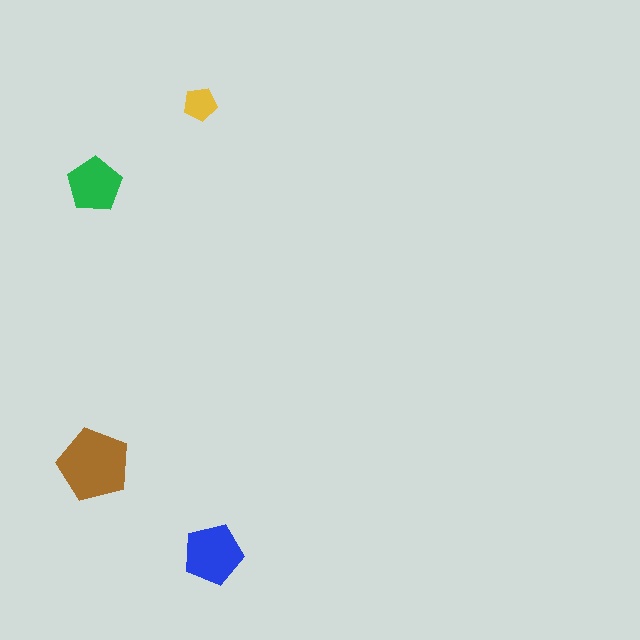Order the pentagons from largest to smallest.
the brown one, the blue one, the green one, the yellow one.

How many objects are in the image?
There are 4 objects in the image.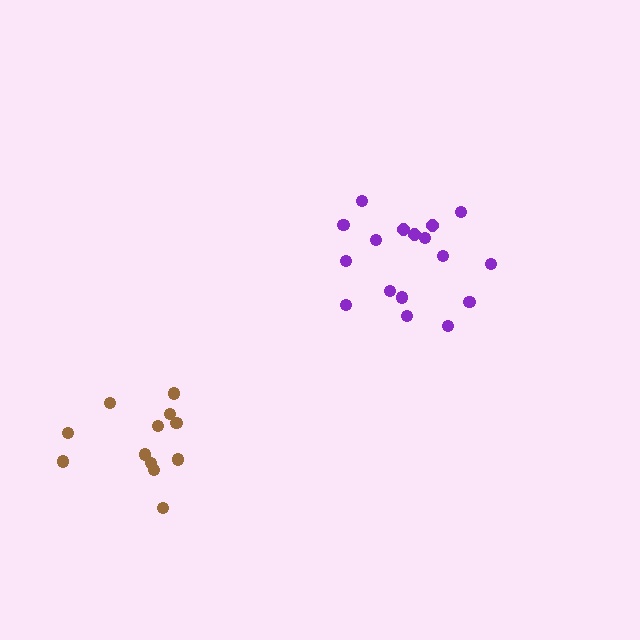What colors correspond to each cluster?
The clusters are colored: purple, brown.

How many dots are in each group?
Group 1: 17 dots, Group 2: 13 dots (30 total).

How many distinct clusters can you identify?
There are 2 distinct clusters.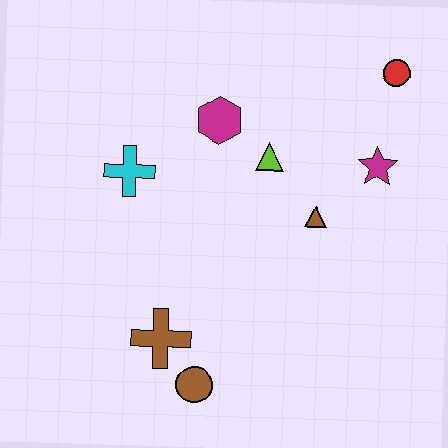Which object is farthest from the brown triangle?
The brown circle is farthest from the brown triangle.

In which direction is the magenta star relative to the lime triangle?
The magenta star is to the right of the lime triangle.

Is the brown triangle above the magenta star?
No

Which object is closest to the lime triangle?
The magenta hexagon is closest to the lime triangle.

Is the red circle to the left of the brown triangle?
No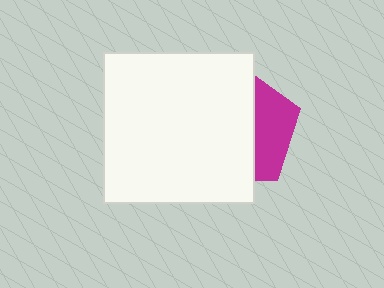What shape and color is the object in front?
The object in front is a white square.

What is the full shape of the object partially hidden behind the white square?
The partially hidden object is a magenta pentagon.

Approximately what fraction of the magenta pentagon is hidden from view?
Roughly 68% of the magenta pentagon is hidden behind the white square.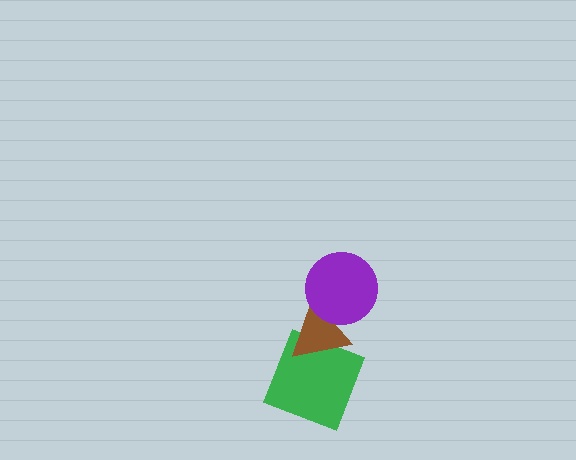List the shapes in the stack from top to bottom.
From top to bottom: the purple circle, the brown triangle, the green square.